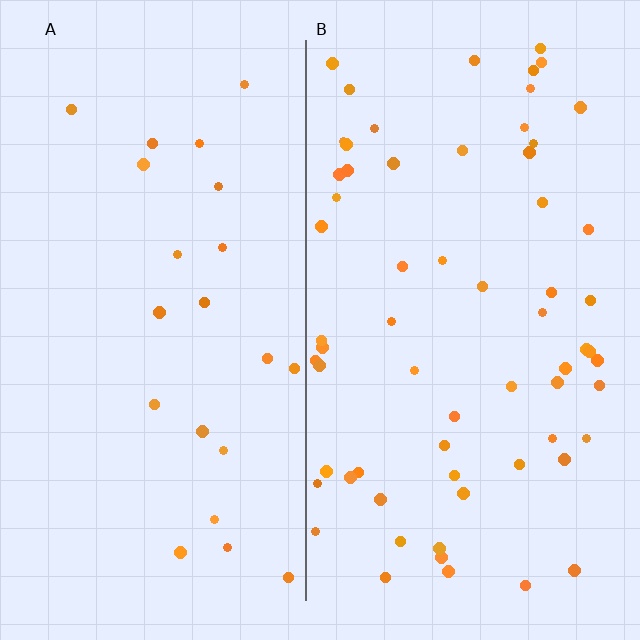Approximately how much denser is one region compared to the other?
Approximately 2.9× — region B over region A.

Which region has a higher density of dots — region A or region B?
B (the right).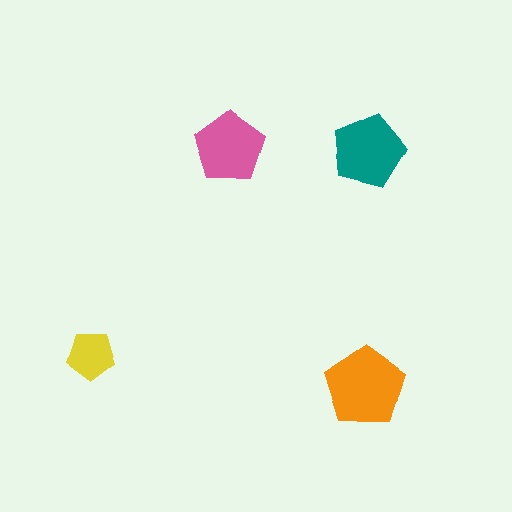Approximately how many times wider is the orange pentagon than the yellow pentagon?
About 1.5 times wider.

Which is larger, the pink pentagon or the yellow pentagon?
The pink one.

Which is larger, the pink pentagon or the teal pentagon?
The teal one.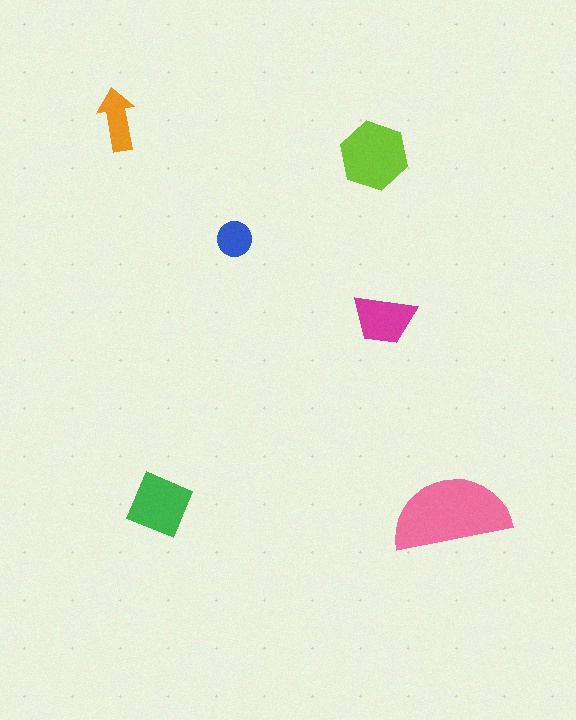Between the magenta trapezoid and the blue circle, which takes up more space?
The magenta trapezoid.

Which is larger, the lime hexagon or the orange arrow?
The lime hexagon.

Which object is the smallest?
The blue circle.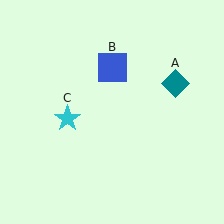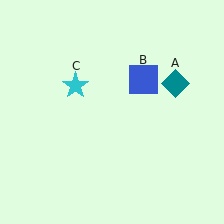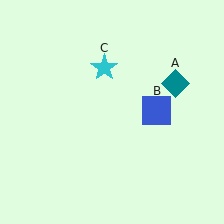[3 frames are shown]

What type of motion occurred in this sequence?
The blue square (object B), cyan star (object C) rotated clockwise around the center of the scene.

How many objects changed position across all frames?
2 objects changed position: blue square (object B), cyan star (object C).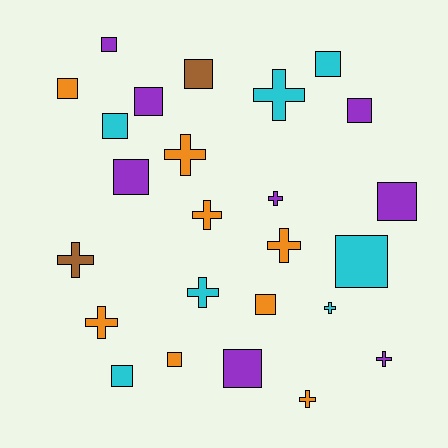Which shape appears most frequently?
Square, with 14 objects.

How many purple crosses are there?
There are 2 purple crosses.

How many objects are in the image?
There are 25 objects.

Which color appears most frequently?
Orange, with 8 objects.